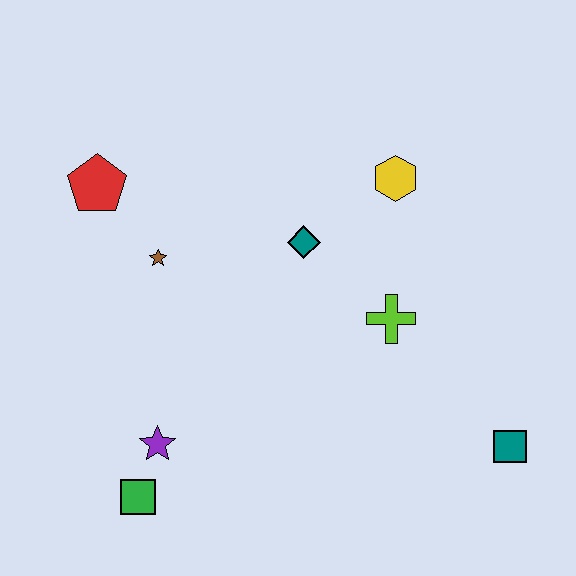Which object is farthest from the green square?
The yellow hexagon is farthest from the green square.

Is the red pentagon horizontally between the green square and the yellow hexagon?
No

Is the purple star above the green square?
Yes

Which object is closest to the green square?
The purple star is closest to the green square.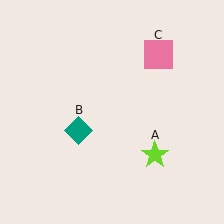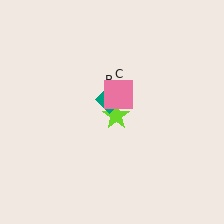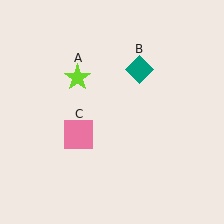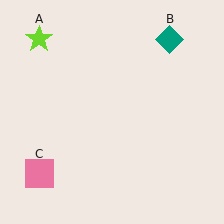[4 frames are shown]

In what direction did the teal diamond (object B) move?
The teal diamond (object B) moved up and to the right.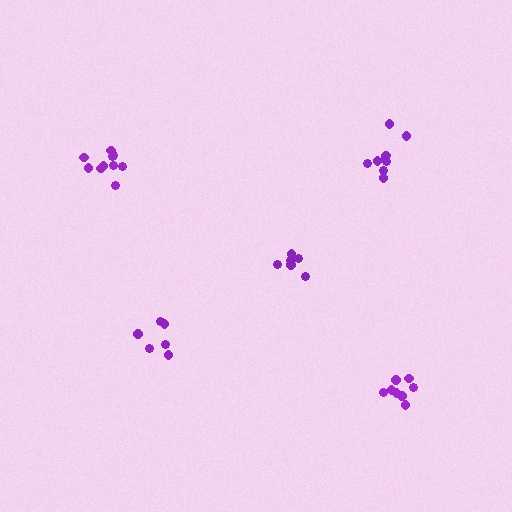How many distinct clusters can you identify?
There are 5 distinct clusters.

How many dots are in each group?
Group 1: 6 dots, Group 2: 6 dots, Group 3: 9 dots, Group 4: 8 dots, Group 5: 10 dots (39 total).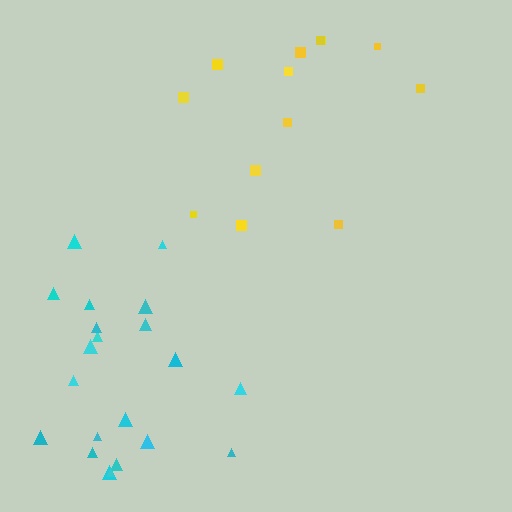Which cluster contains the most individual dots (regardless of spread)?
Cyan (21).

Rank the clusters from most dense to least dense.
cyan, yellow.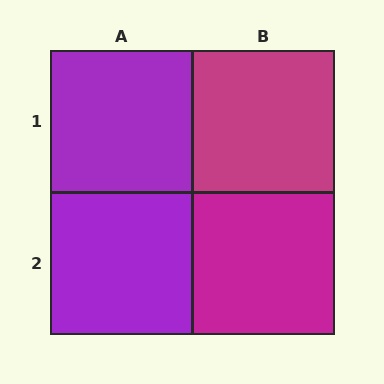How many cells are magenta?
2 cells are magenta.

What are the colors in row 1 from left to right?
Purple, magenta.